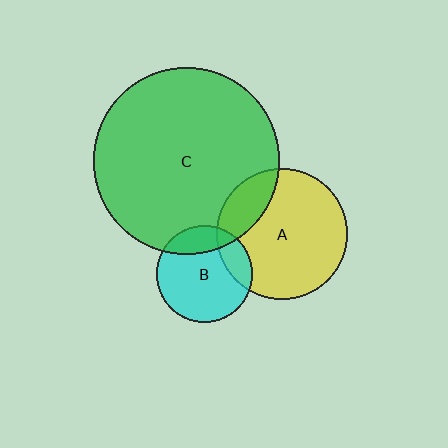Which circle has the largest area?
Circle C (green).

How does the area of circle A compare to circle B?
Approximately 1.9 times.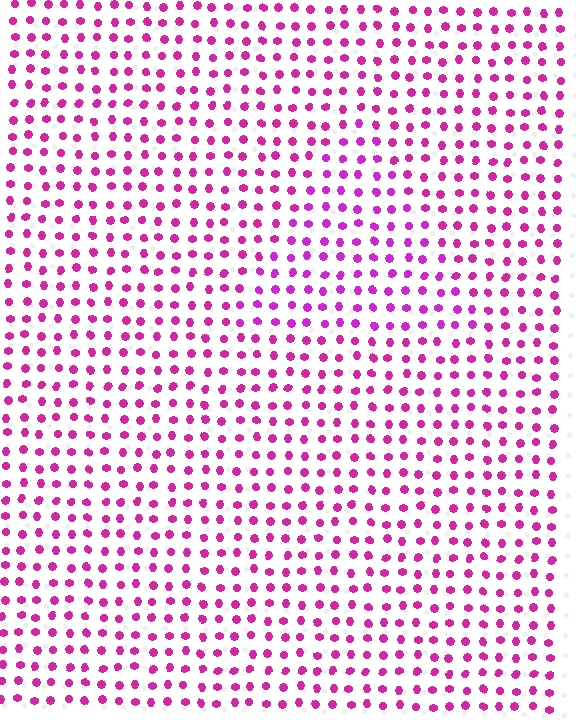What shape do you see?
I see a triangle.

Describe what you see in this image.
The image is filled with small magenta elements in a uniform arrangement. A triangle-shaped region is visible where the elements are tinted to a slightly different hue, forming a subtle color boundary.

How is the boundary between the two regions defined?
The boundary is defined purely by a slight shift in hue (about 18 degrees). Spacing, size, and orientation are identical on both sides.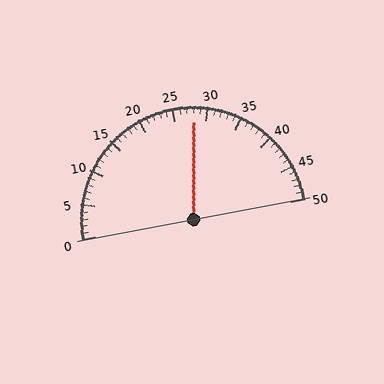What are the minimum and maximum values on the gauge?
The gauge ranges from 0 to 50.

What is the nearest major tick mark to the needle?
The nearest major tick mark is 30.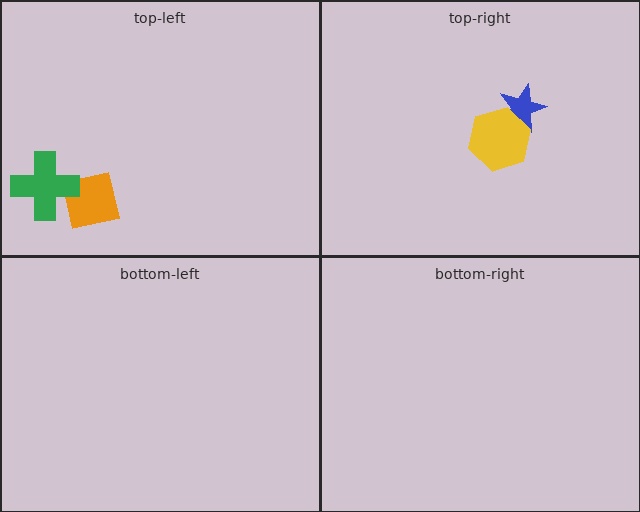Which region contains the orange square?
The top-left region.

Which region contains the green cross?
The top-left region.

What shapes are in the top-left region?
The orange square, the green cross.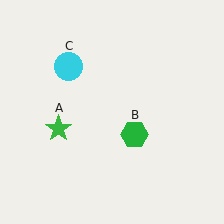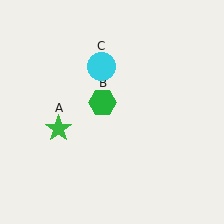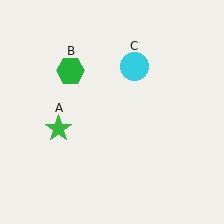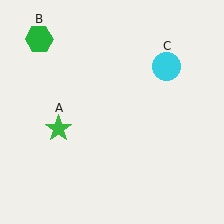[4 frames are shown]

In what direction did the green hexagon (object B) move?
The green hexagon (object B) moved up and to the left.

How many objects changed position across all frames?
2 objects changed position: green hexagon (object B), cyan circle (object C).